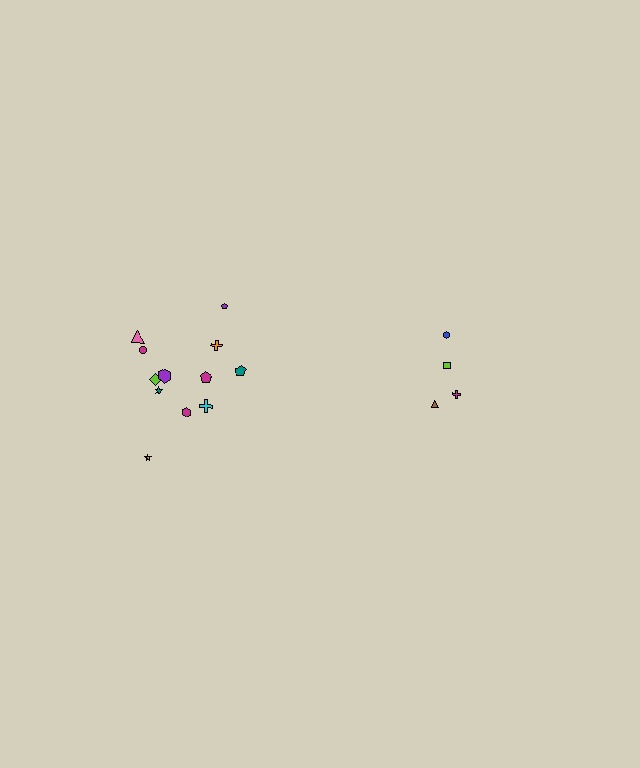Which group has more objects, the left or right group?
The left group.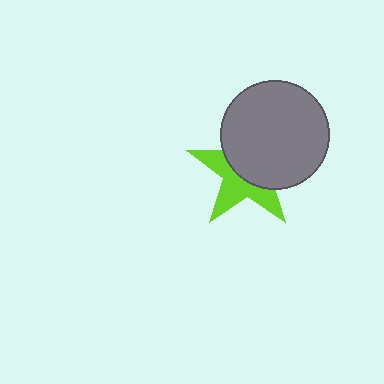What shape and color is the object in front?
The object in front is a gray circle.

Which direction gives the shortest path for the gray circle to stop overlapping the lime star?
Moving toward the upper-right gives the shortest separation.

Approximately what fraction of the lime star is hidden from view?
Roughly 54% of the lime star is hidden behind the gray circle.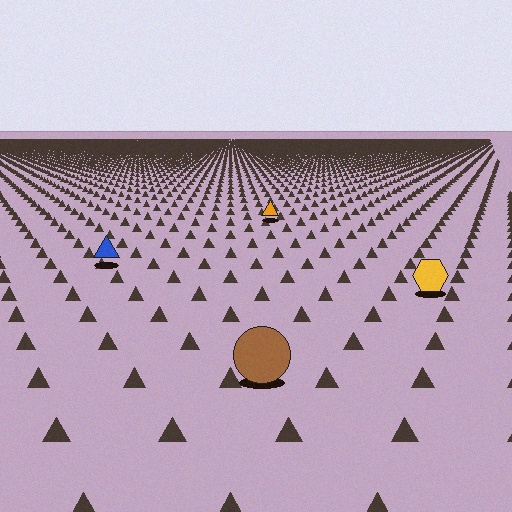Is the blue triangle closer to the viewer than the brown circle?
No. The brown circle is closer — you can tell from the texture gradient: the ground texture is coarser near it.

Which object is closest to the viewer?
The brown circle is closest. The texture marks near it are larger and more spread out.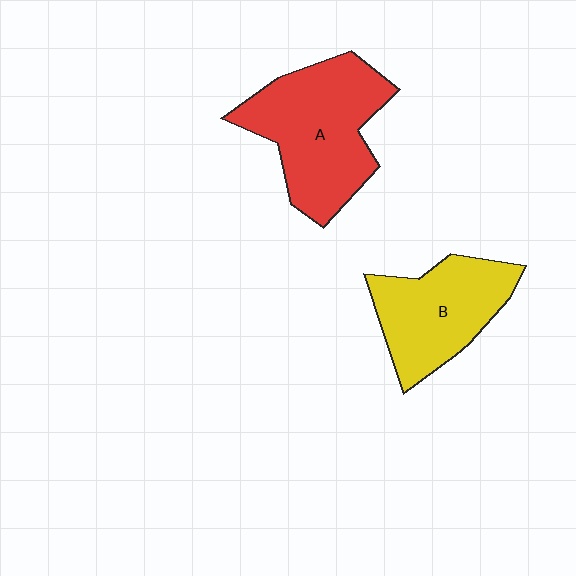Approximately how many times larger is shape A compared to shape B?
Approximately 1.3 times.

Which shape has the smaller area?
Shape B (yellow).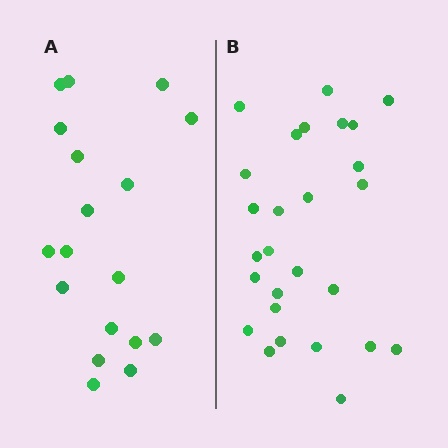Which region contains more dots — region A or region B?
Region B (the right region) has more dots.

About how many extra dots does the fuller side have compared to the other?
Region B has roughly 8 or so more dots than region A.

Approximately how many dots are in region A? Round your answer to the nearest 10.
About 20 dots. (The exact count is 18, which rounds to 20.)